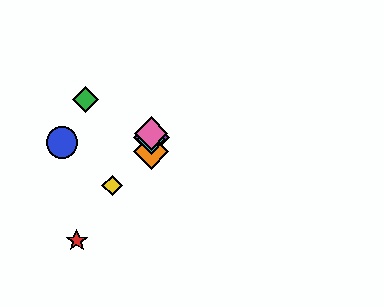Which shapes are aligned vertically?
The purple diamond, the orange diamond, the cyan diamond, the pink diamond are aligned vertically.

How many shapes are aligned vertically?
4 shapes (the purple diamond, the orange diamond, the cyan diamond, the pink diamond) are aligned vertically.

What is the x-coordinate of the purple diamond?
The purple diamond is at x≈151.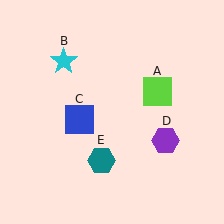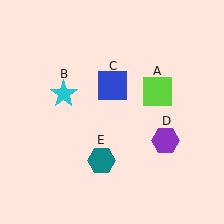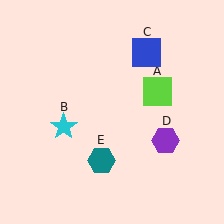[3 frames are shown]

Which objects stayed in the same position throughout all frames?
Lime square (object A) and purple hexagon (object D) and teal hexagon (object E) remained stationary.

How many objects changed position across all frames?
2 objects changed position: cyan star (object B), blue square (object C).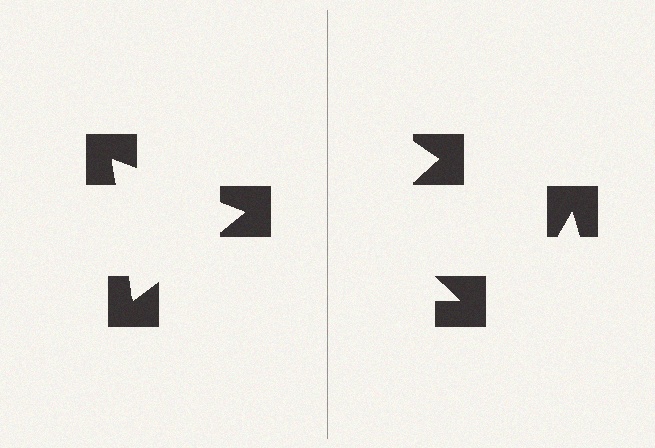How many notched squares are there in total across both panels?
6 — 3 on each side.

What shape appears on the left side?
An illusory triangle.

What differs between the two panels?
The notched squares are positioned identically on both sides; only the wedge orientations differ. On the left they align to a triangle; on the right they are misaligned.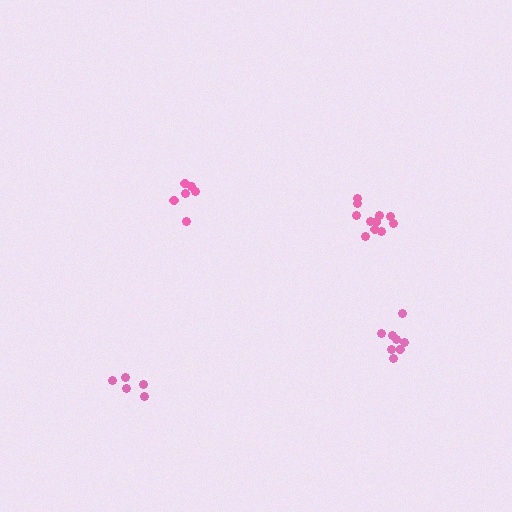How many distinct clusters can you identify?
There are 4 distinct clusters.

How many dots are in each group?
Group 1: 11 dots, Group 2: 6 dots, Group 3: 5 dots, Group 4: 8 dots (30 total).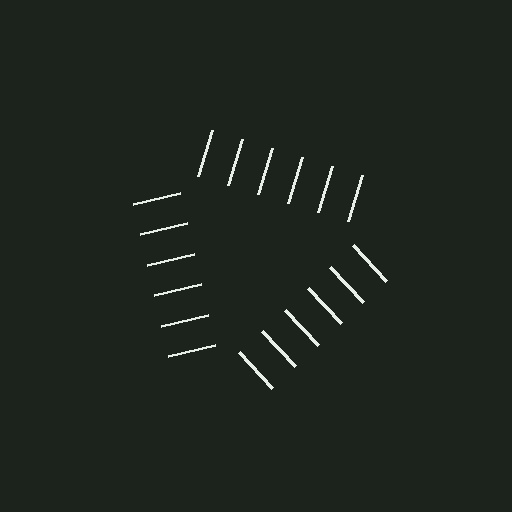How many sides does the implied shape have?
3 sides — the line-ends trace a triangle.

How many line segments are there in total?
18 — 6 along each of the 3 edges.